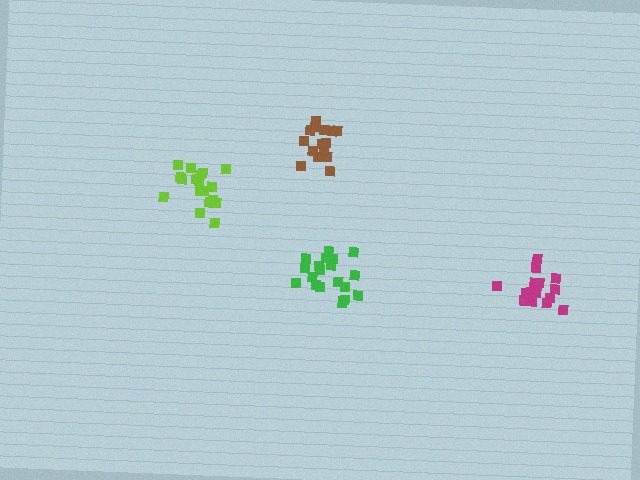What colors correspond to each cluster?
The clusters are colored: lime, green, magenta, brown.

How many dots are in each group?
Group 1: 18 dots, Group 2: 20 dots, Group 3: 18 dots, Group 4: 15 dots (71 total).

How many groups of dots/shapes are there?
There are 4 groups.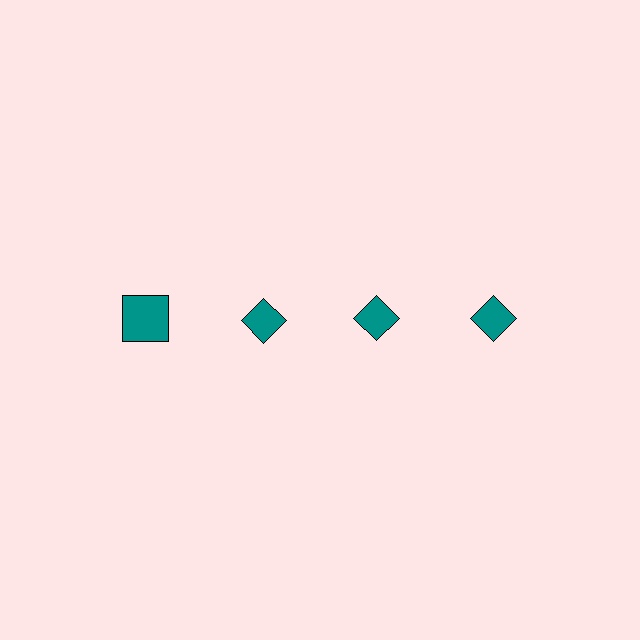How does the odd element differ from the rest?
It has a different shape: square instead of diamond.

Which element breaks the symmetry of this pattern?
The teal square in the top row, leftmost column breaks the symmetry. All other shapes are teal diamonds.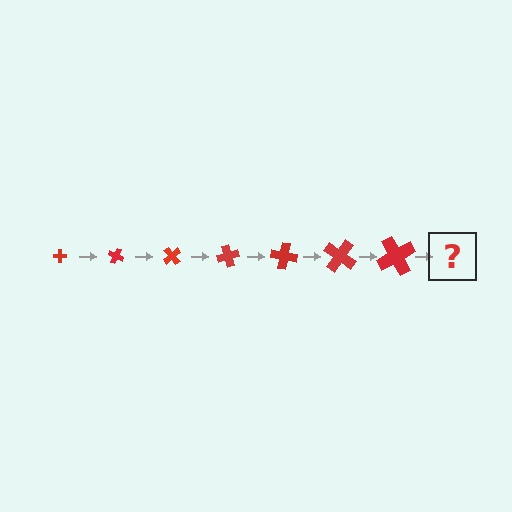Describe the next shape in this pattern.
It should be a cross, larger than the previous one and rotated 175 degrees from the start.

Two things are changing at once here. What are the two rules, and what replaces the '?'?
The two rules are that the cross grows larger each step and it rotates 25 degrees each step. The '?' should be a cross, larger than the previous one and rotated 175 degrees from the start.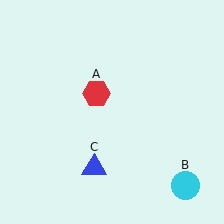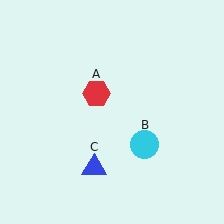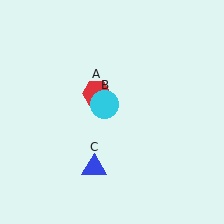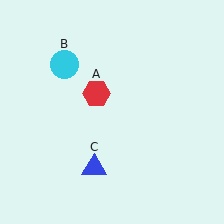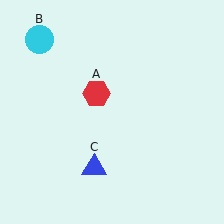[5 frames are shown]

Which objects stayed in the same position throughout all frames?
Red hexagon (object A) and blue triangle (object C) remained stationary.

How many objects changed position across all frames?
1 object changed position: cyan circle (object B).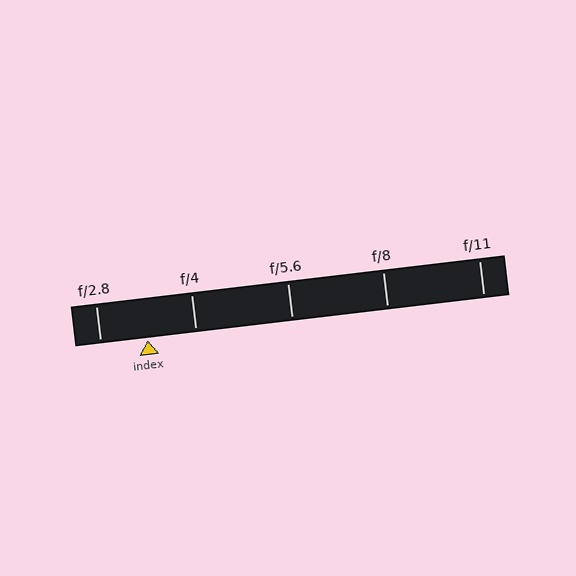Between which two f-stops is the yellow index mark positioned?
The index mark is between f/2.8 and f/4.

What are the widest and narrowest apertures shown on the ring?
The widest aperture shown is f/2.8 and the narrowest is f/11.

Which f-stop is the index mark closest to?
The index mark is closest to f/2.8.